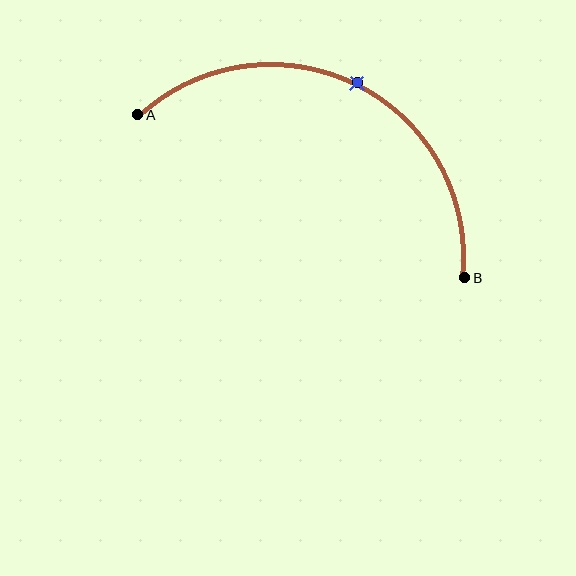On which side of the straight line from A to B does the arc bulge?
The arc bulges above the straight line connecting A and B.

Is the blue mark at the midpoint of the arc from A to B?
Yes. The blue mark lies on the arc at equal arc-length from both A and B — it is the arc midpoint.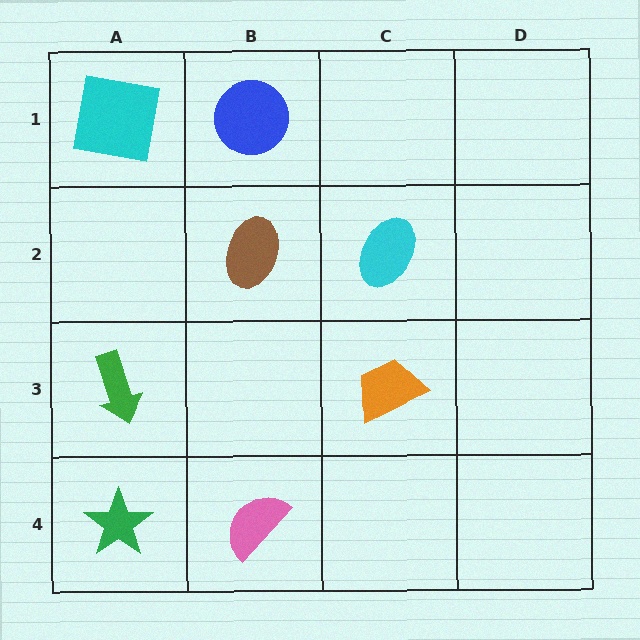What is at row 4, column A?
A green star.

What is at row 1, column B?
A blue circle.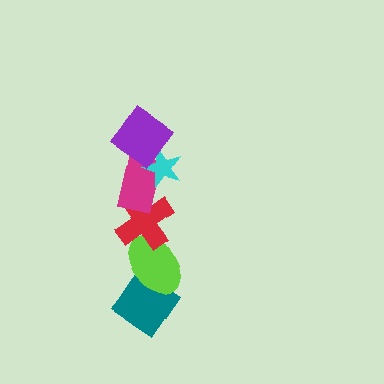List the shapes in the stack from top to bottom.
From top to bottom: the purple diamond, the cyan star, the magenta rectangle, the red cross, the lime ellipse, the teal diamond.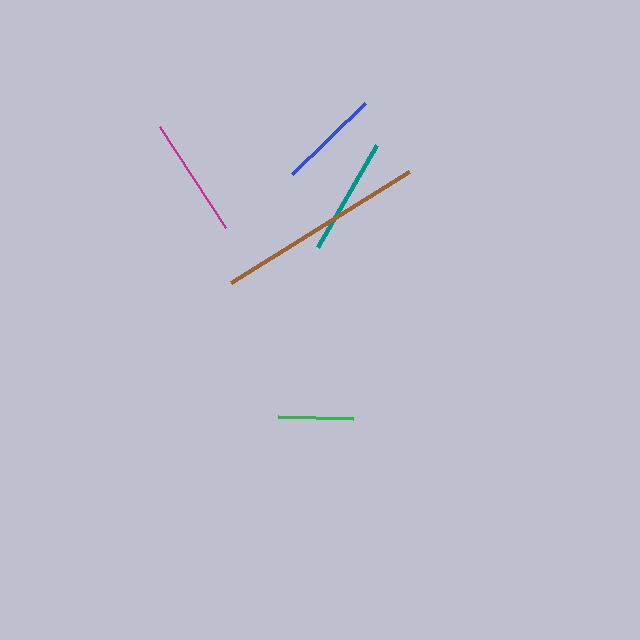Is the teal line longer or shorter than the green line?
The teal line is longer than the green line.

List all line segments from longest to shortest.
From longest to shortest: brown, magenta, teal, blue, green.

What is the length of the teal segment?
The teal segment is approximately 118 pixels long.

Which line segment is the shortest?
The green line is the shortest at approximately 75 pixels.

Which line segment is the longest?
The brown line is the longest at approximately 210 pixels.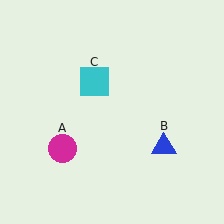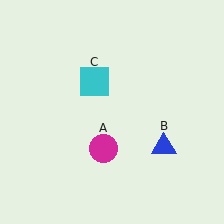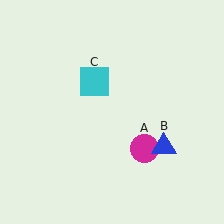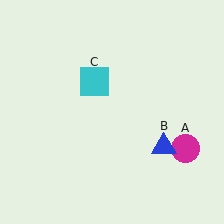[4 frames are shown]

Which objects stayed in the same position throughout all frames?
Blue triangle (object B) and cyan square (object C) remained stationary.